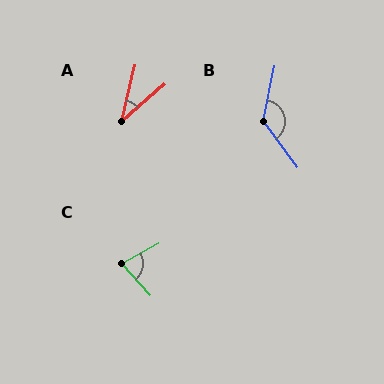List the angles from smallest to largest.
A (35°), C (76°), B (132°).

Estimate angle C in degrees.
Approximately 76 degrees.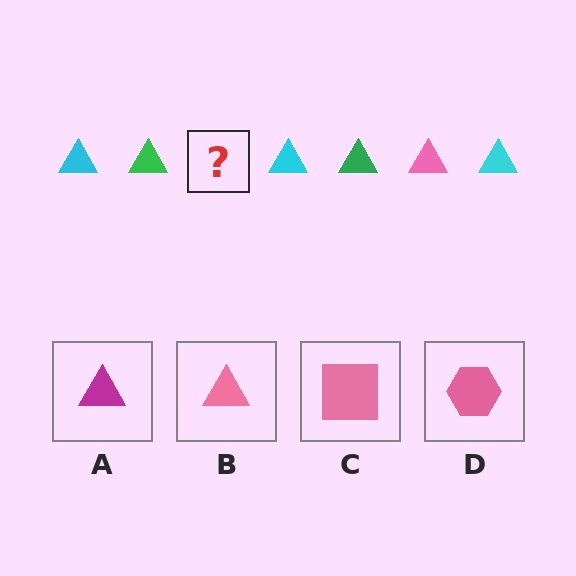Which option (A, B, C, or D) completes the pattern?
B.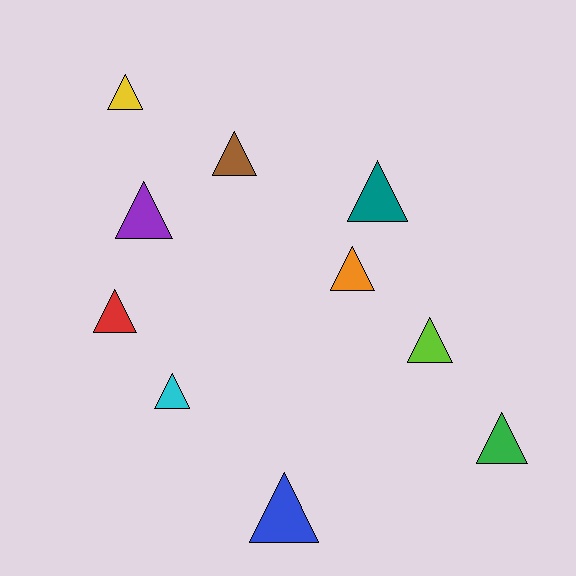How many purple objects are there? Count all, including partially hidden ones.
There is 1 purple object.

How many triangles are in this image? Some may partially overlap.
There are 10 triangles.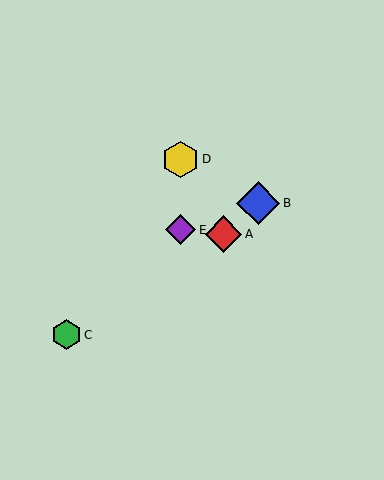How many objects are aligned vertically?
2 objects (D, E) are aligned vertically.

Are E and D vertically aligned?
Yes, both are at x≈181.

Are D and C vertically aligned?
No, D is at x≈181 and C is at x≈67.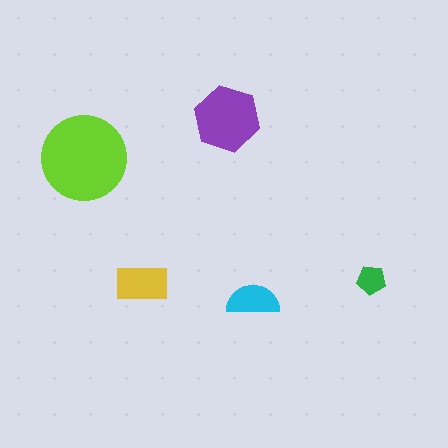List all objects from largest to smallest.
The lime circle, the purple hexagon, the yellow rectangle, the cyan semicircle, the green pentagon.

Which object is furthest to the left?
The lime circle is leftmost.